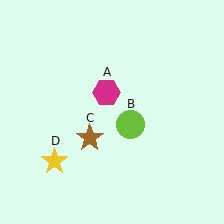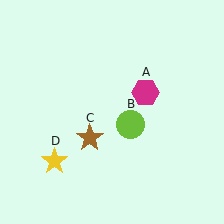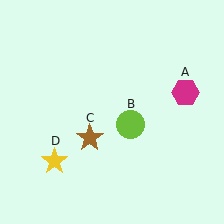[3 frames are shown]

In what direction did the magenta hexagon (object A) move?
The magenta hexagon (object A) moved right.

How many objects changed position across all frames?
1 object changed position: magenta hexagon (object A).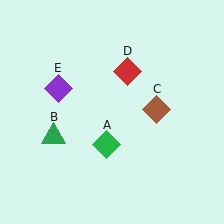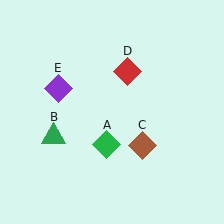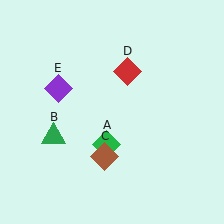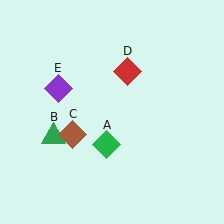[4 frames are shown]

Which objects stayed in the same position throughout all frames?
Green diamond (object A) and green triangle (object B) and red diamond (object D) and purple diamond (object E) remained stationary.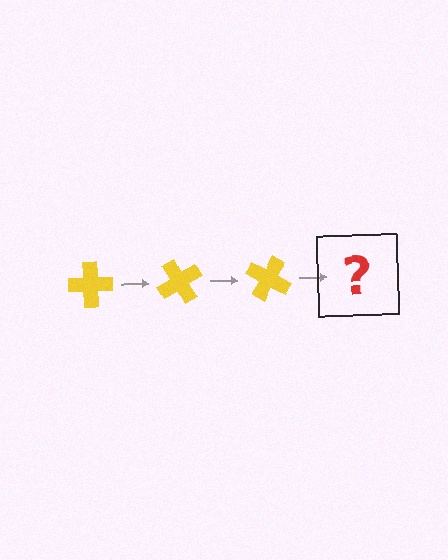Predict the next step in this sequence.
The next step is a yellow cross rotated 180 degrees.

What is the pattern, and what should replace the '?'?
The pattern is that the cross rotates 60 degrees each step. The '?' should be a yellow cross rotated 180 degrees.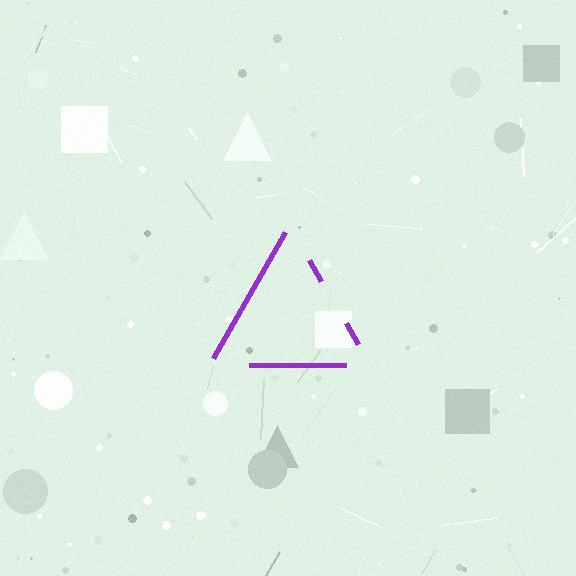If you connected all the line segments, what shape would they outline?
They would outline a triangle.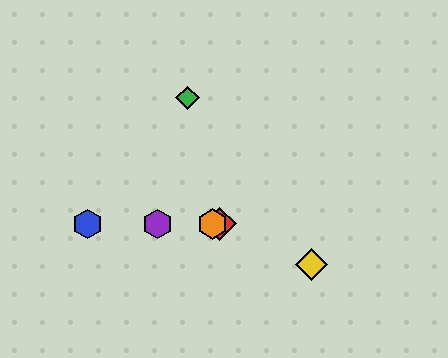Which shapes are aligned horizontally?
The red diamond, the blue hexagon, the purple hexagon, the orange hexagon are aligned horizontally.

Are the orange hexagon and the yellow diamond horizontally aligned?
No, the orange hexagon is at y≈224 and the yellow diamond is at y≈264.